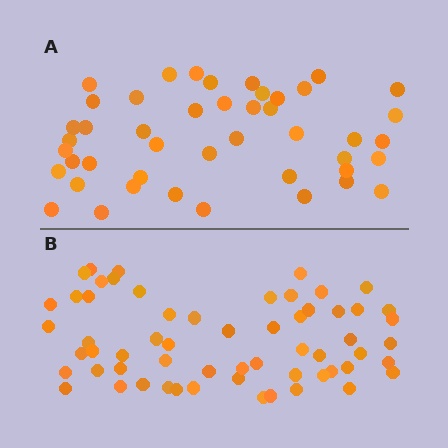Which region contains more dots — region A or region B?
Region B (the bottom region) has more dots.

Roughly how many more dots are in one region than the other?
Region B has approximately 15 more dots than region A.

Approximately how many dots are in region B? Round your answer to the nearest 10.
About 60 dots.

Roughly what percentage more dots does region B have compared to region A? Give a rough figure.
About 35% more.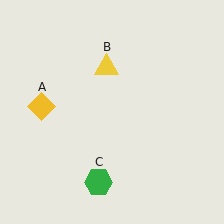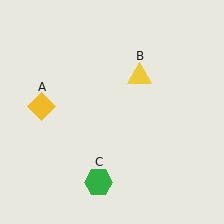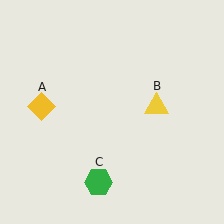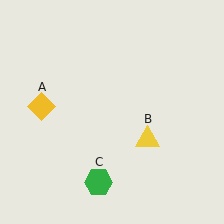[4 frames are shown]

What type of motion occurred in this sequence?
The yellow triangle (object B) rotated clockwise around the center of the scene.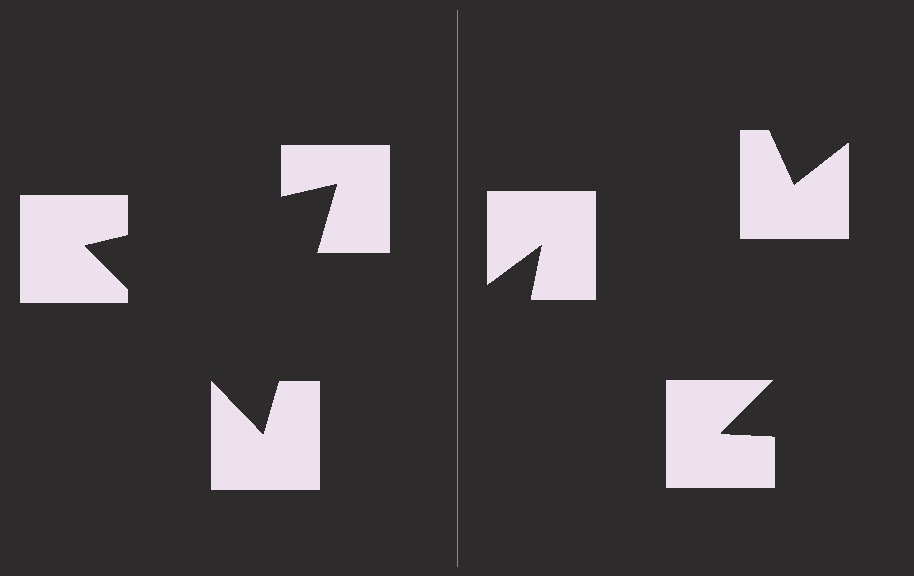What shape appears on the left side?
An illusory triangle.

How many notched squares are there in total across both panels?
6 — 3 on each side.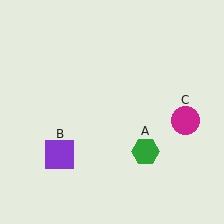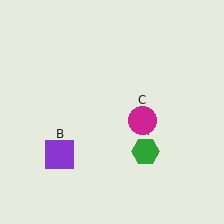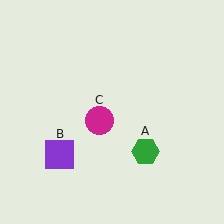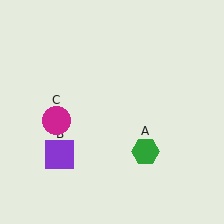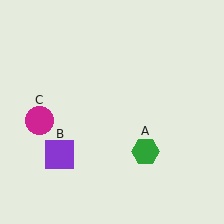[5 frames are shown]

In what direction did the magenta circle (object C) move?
The magenta circle (object C) moved left.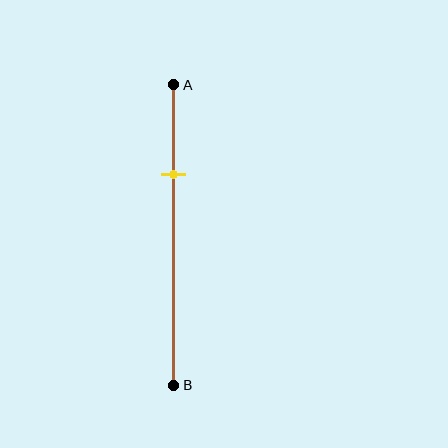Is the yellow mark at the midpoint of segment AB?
No, the mark is at about 30% from A, not at the 50% midpoint.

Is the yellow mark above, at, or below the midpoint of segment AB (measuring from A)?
The yellow mark is above the midpoint of segment AB.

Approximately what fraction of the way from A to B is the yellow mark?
The yellow mark is approximately 30% of the way from A to B.